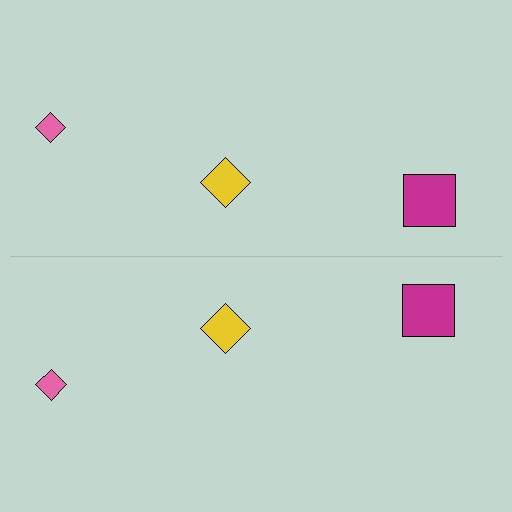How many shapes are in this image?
There are 6 shapes in this image.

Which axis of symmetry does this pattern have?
The pattern has a horizontal axis of symmetry running through the center of the image.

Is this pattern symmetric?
Yes, this pattern has bilateral (reflection) symmetry.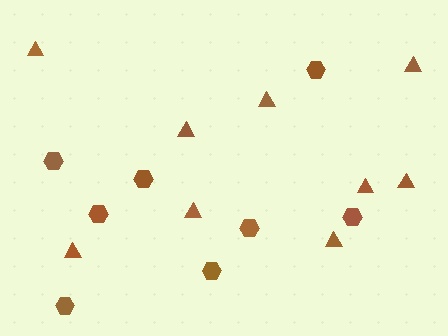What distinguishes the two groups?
There are 2 groups: one group of hexagons (8) and one group of triangles (9).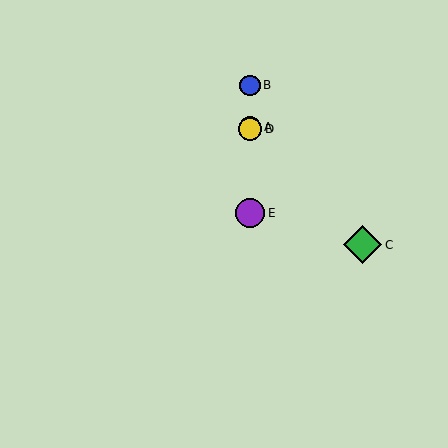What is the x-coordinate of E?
Object E is at x≈250.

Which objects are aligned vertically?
Objects A, B, D, E are aligned vertically.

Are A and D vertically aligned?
Yes, both are at x≈250.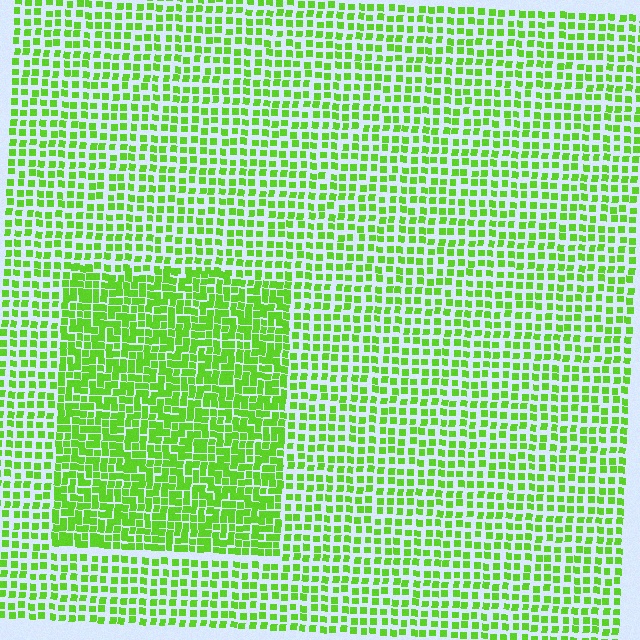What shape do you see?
I see a rectangle.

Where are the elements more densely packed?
The elements are more densely packed inside the rectangle boundary.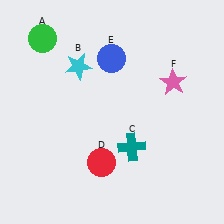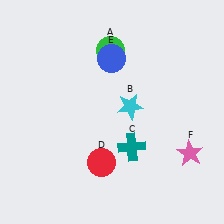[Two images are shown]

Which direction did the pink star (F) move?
The pink star (F) moved down.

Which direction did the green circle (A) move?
The green circle (A) moved right.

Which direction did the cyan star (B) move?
The cyan star (B) moved right.